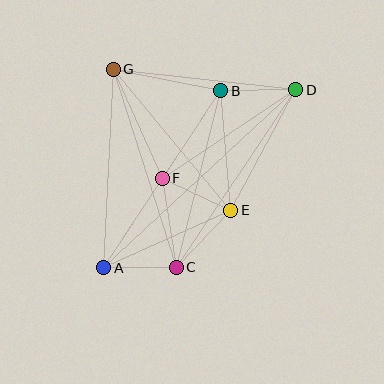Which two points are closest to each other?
Points A and C are closest to each other.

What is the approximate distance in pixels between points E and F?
The distance between E and F is approximately 76 pixels.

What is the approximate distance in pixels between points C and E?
The distance between C and E is approximately 79 pixels.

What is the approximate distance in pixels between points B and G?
The distance between B and G is approximately 110 pixels.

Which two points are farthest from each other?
Points A and D are farthest from each other.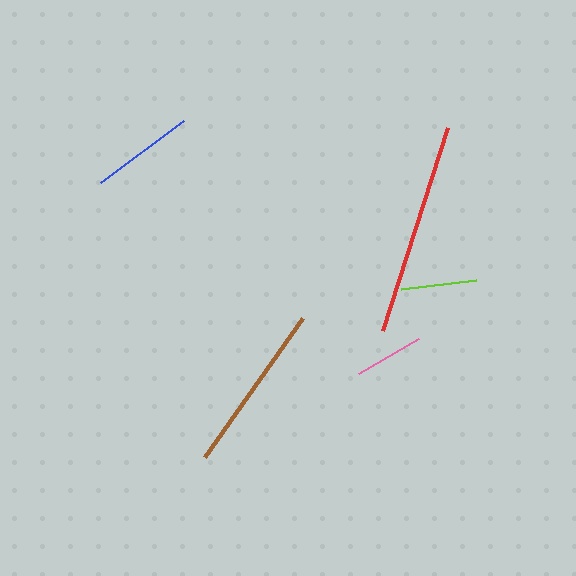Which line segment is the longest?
The red line is the longest at approximately 213 pixels.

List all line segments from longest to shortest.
From longest to shortest: red, brown, blue, lime, pink.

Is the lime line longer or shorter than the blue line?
The blue line is longer than the lime line.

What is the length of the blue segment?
The blue segment is approximately 103 pixels long.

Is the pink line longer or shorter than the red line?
The red line is longer than the pink line.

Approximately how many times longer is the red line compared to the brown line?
The red line is approximately 1.2 times the length of the brown line.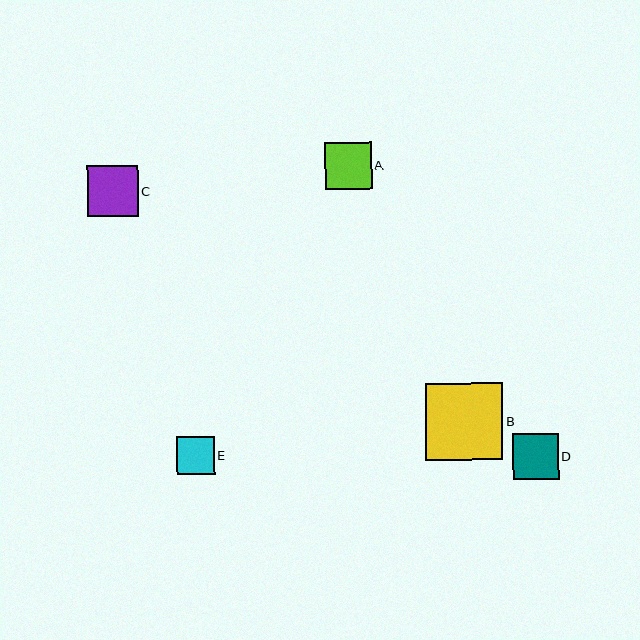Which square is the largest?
Square B is the largest with a size of approximately 77 pixels.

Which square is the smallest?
Square E is the smallest with a size of approximately 38 pixels.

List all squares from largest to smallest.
From largest to smallest: B, C, A, D, E.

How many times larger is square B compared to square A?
Square B is approximately 1.6 times the size of square A.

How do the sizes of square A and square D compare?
Square A and square D are approximately the same size.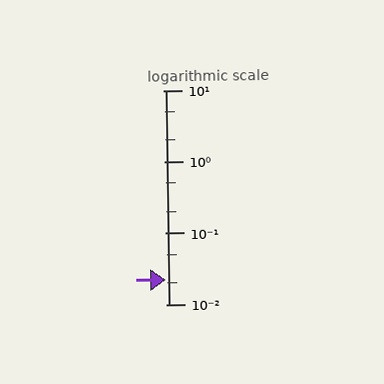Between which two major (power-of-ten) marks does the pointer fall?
The pointer is between 0.01 and 0.1.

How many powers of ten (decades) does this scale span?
The scale spans 3 decades, from 0.01 to 10.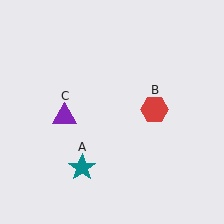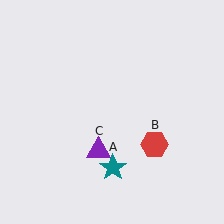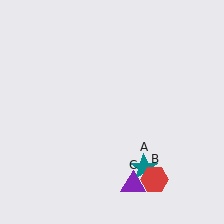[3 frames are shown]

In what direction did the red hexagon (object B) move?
The red hexagon (object B) moved down.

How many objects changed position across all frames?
3 objects changed position: teal star (object A), red hexagon (object B), purple triangle (object C).